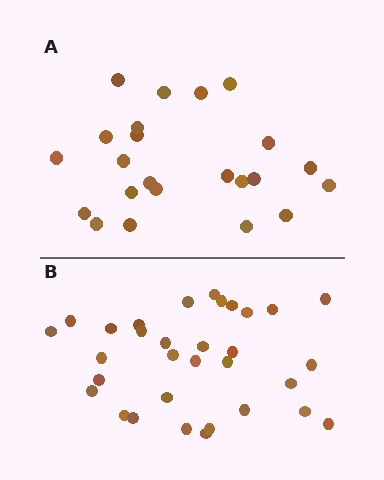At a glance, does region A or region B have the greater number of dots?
Region B (the bottom region) has more dots.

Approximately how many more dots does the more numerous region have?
Region B has roughly 8 or so more dots than region A.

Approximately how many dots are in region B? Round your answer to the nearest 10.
About 30 dots. (The exact count is 32, which rounds to 30.)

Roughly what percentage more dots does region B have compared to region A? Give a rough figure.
About 40% more.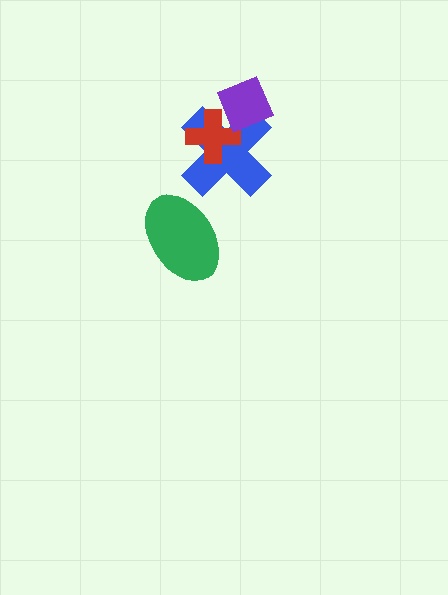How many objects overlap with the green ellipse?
0 objects overlap with the green ellipse.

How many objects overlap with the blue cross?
2 objects overlap with the blue cross.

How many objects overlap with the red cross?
2 objects overlap with the red cross.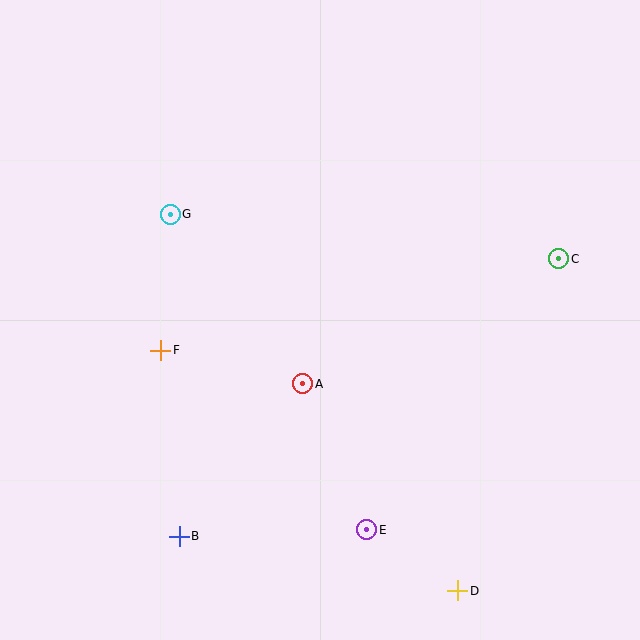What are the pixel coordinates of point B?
Point B is at (179, 536).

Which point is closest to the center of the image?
Point A at (303, 384) is closest to the center.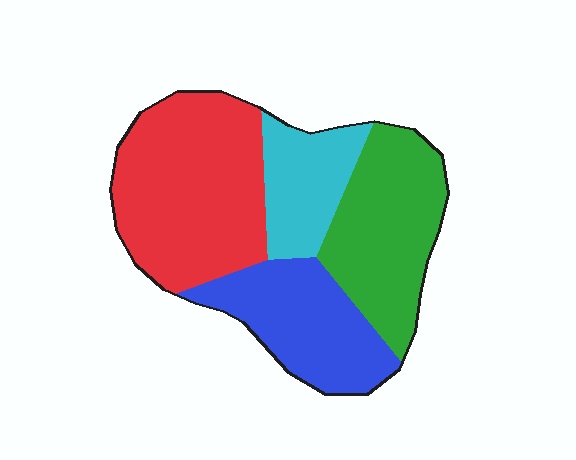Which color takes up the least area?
Cyan, at roughly 15%.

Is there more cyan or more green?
Green.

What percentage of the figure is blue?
Blue takes up about one fifth (1/5) of the figure.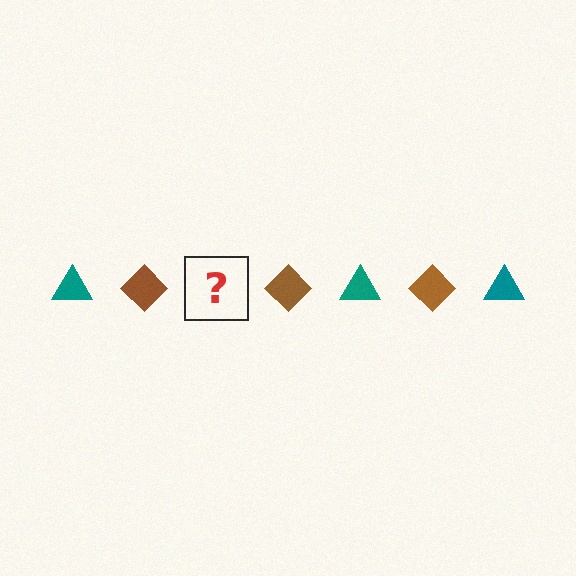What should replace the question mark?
The question mark should be replaced with a teal triangle.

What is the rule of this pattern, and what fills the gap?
The rule is that the pattern alternates between teal triangle and brown diamond. The gap should be filled with a teal triangle.